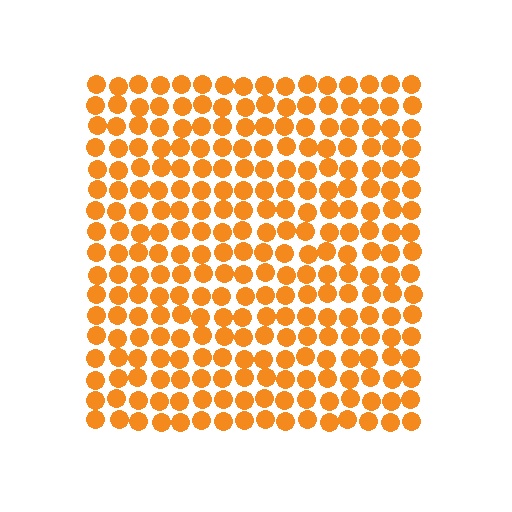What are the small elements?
The small elements are circles.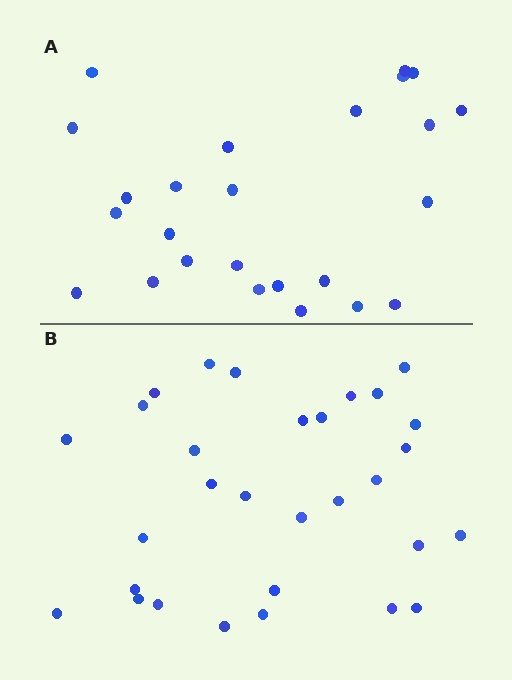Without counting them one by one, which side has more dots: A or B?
Region B (the bottom region) has more dots.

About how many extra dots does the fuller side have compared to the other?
Region B has about 5 more dots than region A.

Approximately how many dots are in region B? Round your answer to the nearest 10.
About 30 dots.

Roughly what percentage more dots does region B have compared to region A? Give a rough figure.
About 20% more.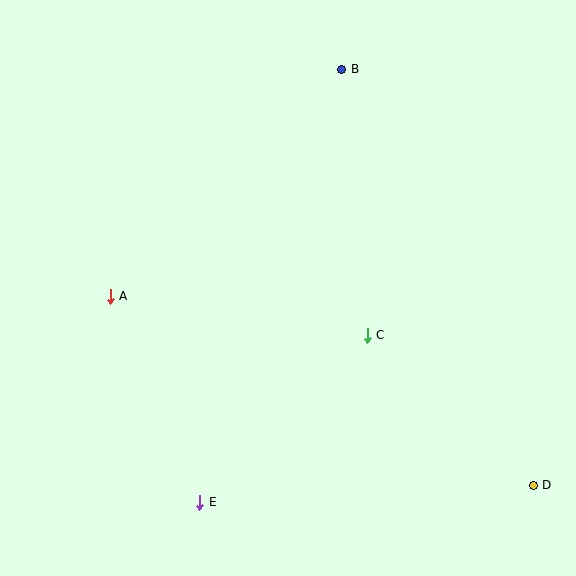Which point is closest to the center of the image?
Point C at (367, 335) is closest to the center.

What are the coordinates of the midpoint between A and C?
The midpoint between A and C is at (239, 316).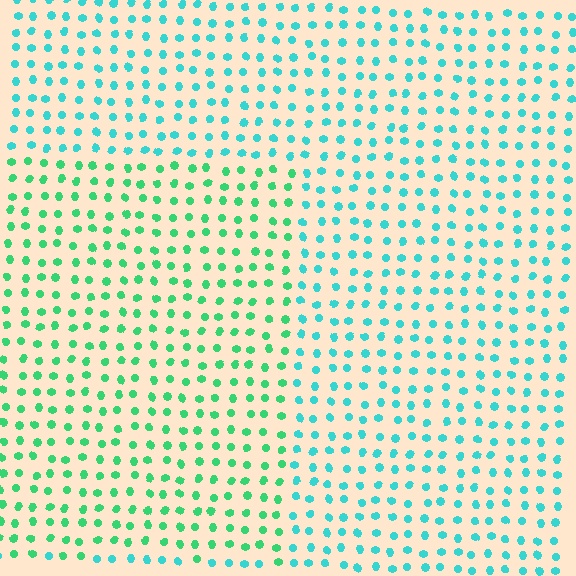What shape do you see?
I see a rectangle.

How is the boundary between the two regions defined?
The boundary is defined purely by a slight shift in hue (about 35 degrees). Spacing, size, and orientation are identical on both sides.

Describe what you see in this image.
The image is filled with small cyan elements in a uniform arrangement. A rectangle-shaped region is visible where the elements are tinted to a slightly different hue, forming a subtle color boundary.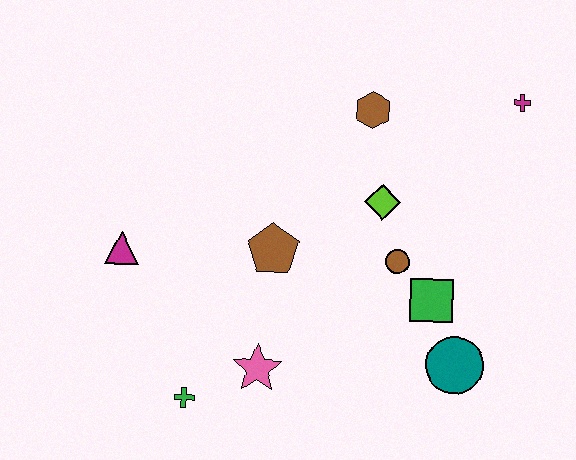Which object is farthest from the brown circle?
The magenta triangle is farthest from the brown circle.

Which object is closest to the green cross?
The pink star is closest to the green cross.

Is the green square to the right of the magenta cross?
No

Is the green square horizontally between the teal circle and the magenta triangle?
Yes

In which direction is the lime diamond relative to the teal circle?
The lime diamond is above the teal circle.